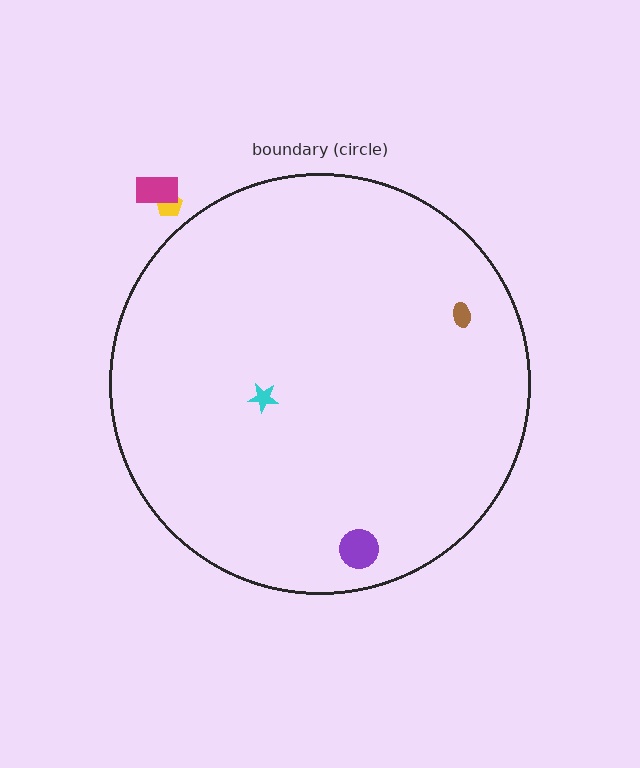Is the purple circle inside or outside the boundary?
Inside.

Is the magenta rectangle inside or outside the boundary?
Outside.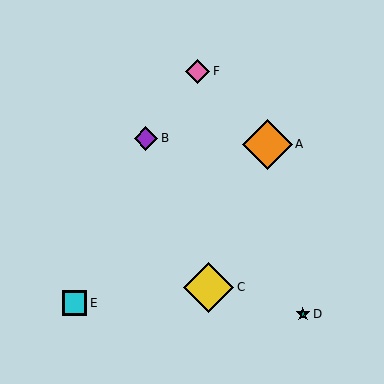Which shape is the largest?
The yellow diamond (labeled C) is the largest.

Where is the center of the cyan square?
The center of the cyan square is at (75, 303).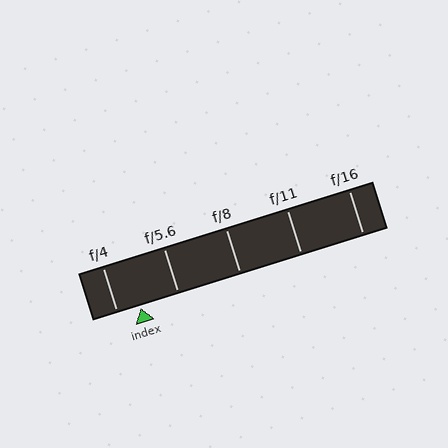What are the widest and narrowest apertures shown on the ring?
The widest aperture shown is f/4 and the narrowest is f/16.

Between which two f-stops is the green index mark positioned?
The index mark is between f/4 and f/5.6.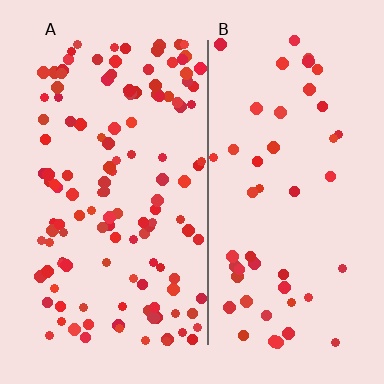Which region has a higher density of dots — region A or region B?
A (the left).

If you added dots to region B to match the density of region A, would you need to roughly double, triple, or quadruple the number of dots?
Approximately triple.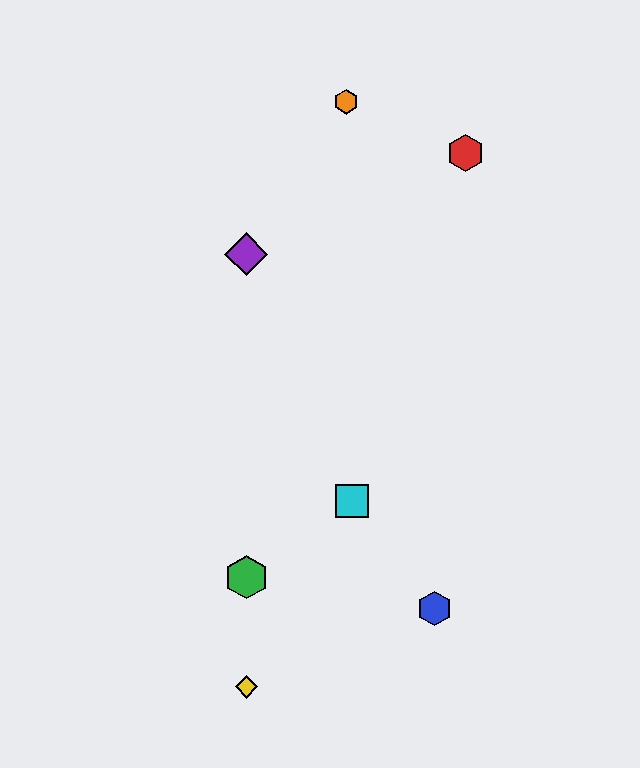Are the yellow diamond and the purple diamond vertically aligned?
Yes, both are at x≈246.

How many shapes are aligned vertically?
3 shapes (the green hexagon, the yellow diamond, the purple diamond) are aligned vertically.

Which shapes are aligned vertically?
The green hexagon, the yellow diamond, the purple diamond are aligned vertically.